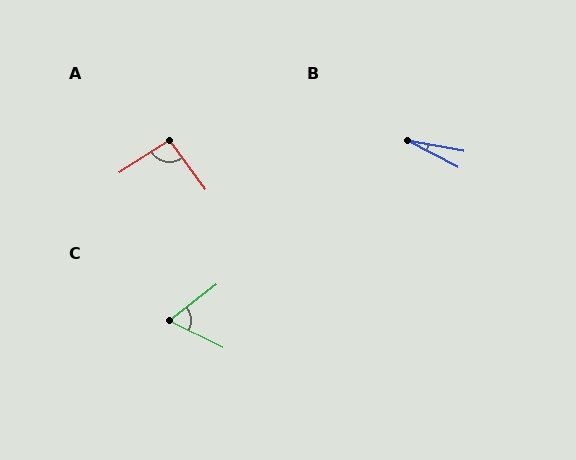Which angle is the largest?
A, at approximately 94 degrees.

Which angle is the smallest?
B, at approximately 18 degrees.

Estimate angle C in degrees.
Approximately 63 degrees.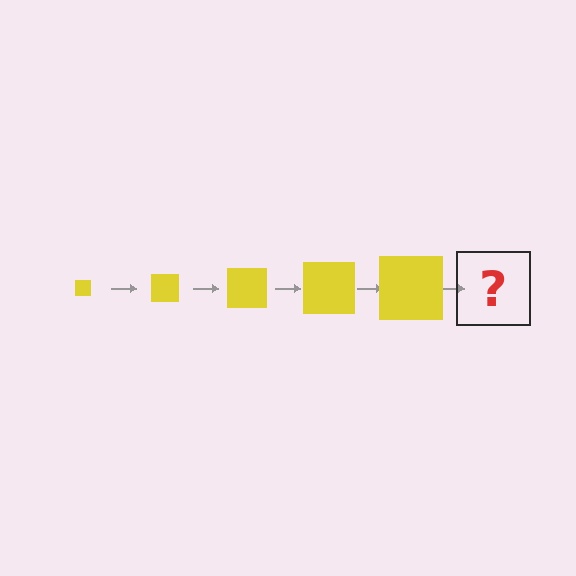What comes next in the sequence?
The next element should be a yellow square, larger than the previous one.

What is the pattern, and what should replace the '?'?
The pattern is that the square gets progressively larger each step. The '?' should be a yellow square, larger than the previous one.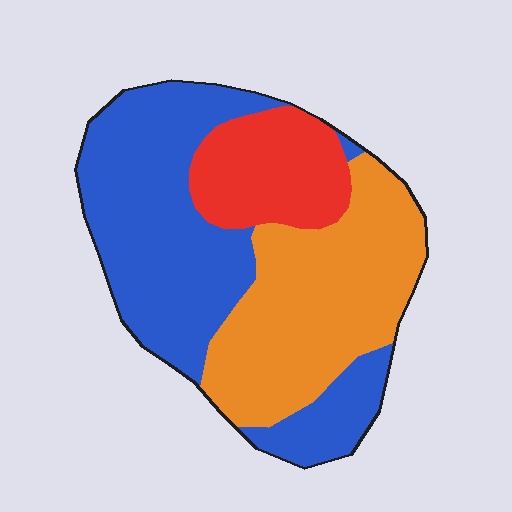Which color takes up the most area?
Blue, at roughly 45%.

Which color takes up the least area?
Red, at roughly 15%.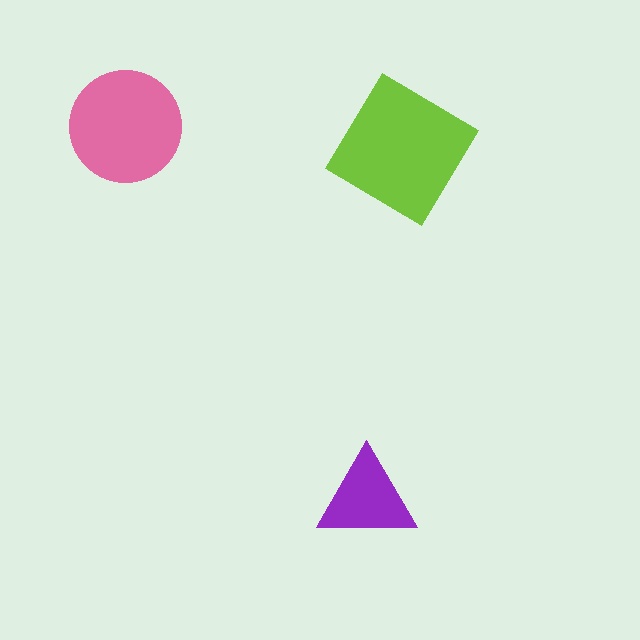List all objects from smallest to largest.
The purple triangle, the pink circle, the lime diamond.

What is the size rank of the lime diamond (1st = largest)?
1st.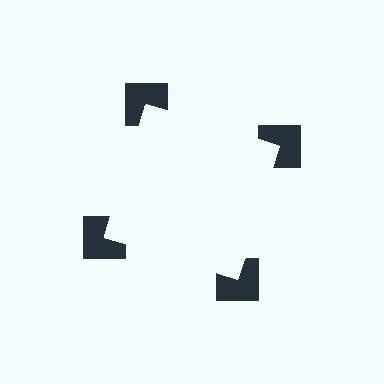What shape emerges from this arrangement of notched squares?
An illusory square — its edges are inferred from the aligned wedge cuts in the notched squares, not physically drawn.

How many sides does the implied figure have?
4 sides.